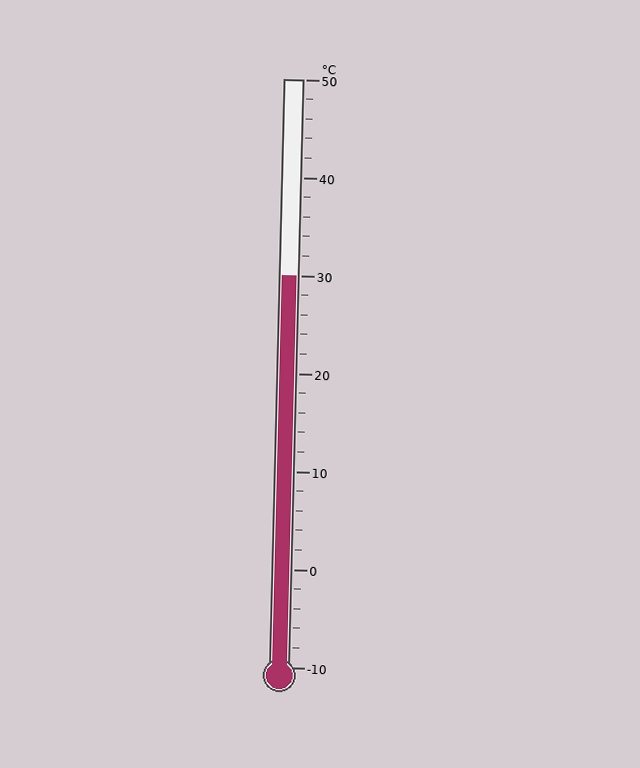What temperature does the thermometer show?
The thermometer shows approximately 30°C.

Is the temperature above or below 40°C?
The temperature is below 40°C.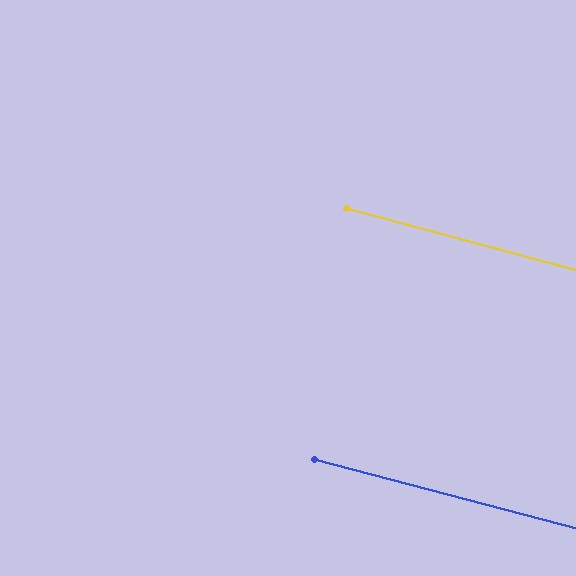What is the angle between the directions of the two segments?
Approximately 0 degrees.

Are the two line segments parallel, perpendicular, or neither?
Parallel — their directions differ by only 0.3°.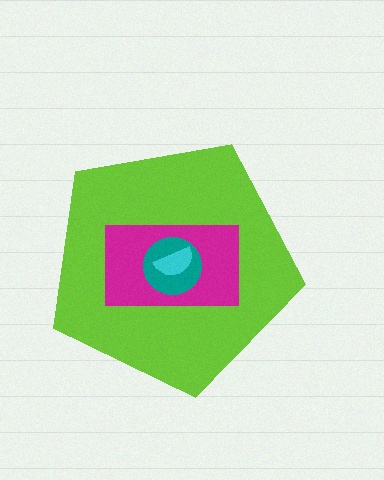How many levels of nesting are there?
4.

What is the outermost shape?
The lime pentagon.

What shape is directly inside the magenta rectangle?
The teal circle.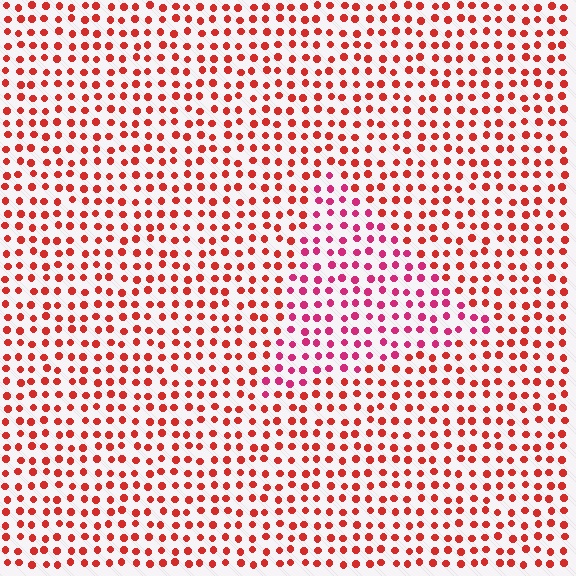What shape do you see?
I see a triangle.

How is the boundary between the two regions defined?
The boundary is defined purely by a slight shift in hue (about 31 degrees). Spacing, size, and orientation are identical on both sides.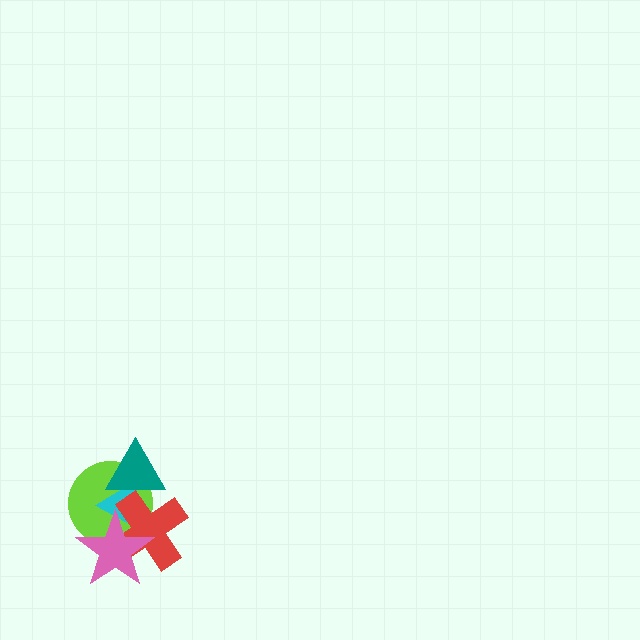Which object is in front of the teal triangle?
The red cross is in front of the teal triangle.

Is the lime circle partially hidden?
Yes, it is partially covered by another shape.